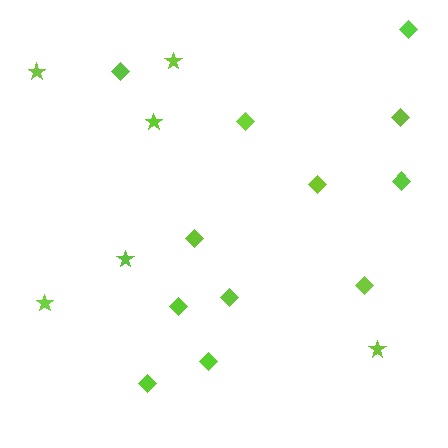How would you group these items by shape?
There are 2 groups: one group of stars (6) and one group of diamonds (12).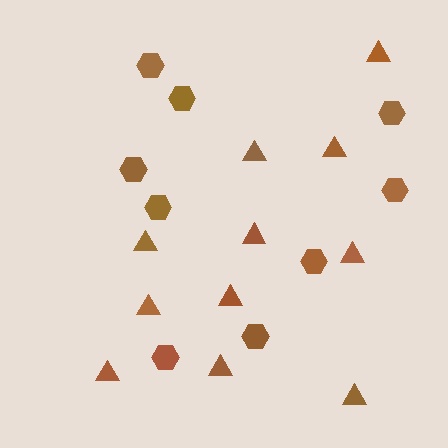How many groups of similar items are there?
There are 2 groups: one group of triangles (11) and one group of hexagons (9).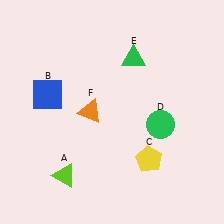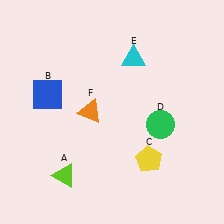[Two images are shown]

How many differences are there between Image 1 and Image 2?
There is 1 difference between the two images.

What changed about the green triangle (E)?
In Image 1, E is green. In Image 2, it changed to cyan.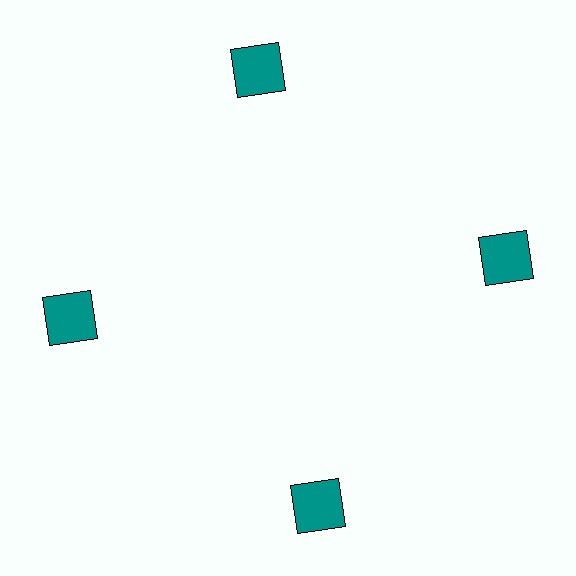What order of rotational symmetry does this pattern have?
This pattern has 4-fold rotational symmetry.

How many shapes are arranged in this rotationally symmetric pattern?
There are 4 shapes, arranged in 4 groups of 1.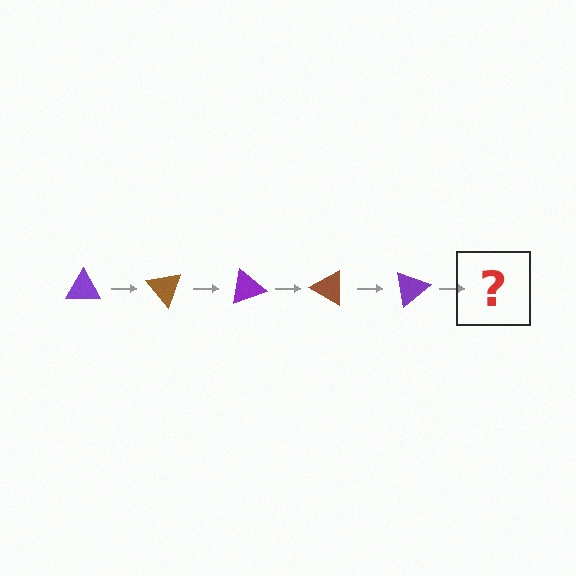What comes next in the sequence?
The next element should be a brown triangle, rotated 250 degrees from the start.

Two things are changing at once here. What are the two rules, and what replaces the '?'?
The two rules are that it rotates 50 degrees each step and the color cycles through purple and brown. The '?' should be a brown triangle, rotated 250 degrees from the start.